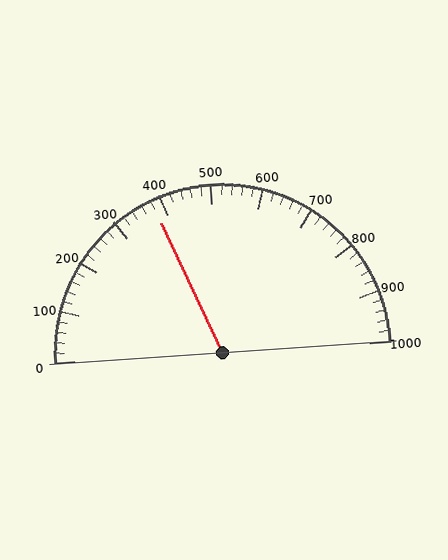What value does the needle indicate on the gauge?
The needle indicates approximately 380.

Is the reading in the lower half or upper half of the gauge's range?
The reading is in the lower half of the range (0 to 1000).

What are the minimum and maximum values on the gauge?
The gauge ranges from 0 to 1000.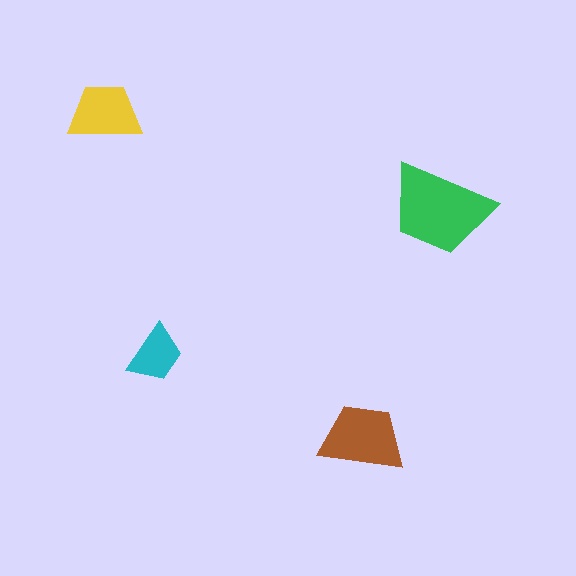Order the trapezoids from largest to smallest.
the green one, the brown one, the yellow one, the cyan one.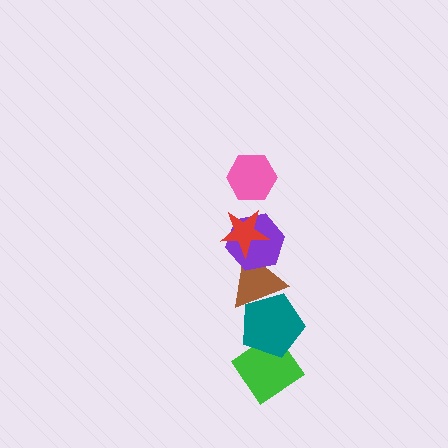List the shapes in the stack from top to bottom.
From top to bottom: the pink hexagon, the red star, the purple hexagon, the brown triangle, the teal pentagon, the green diamond.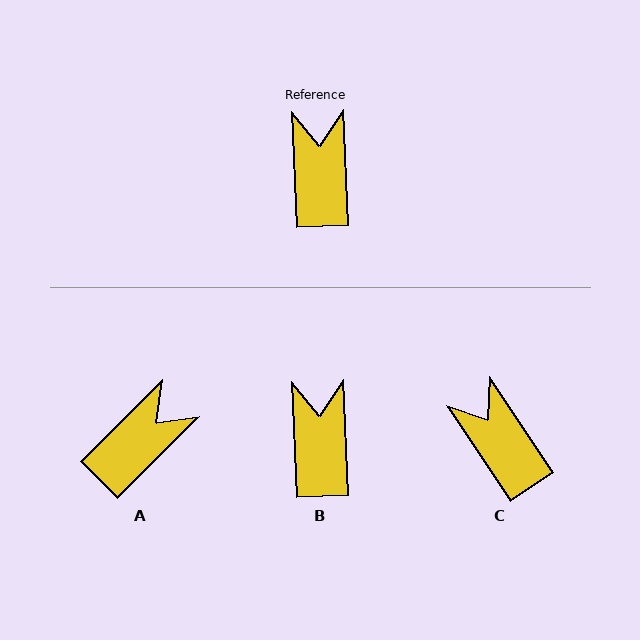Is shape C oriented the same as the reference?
No, it is off by about 32 degrees.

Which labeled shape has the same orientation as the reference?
B.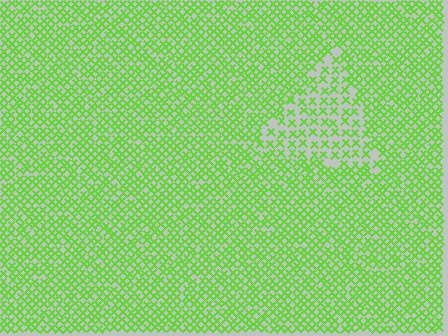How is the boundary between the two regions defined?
The boundary is defined by a change in element density (approximately 1.8x ratio). All elements are the same color, size, and shape.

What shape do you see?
I see a triangle.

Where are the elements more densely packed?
The elements are more densely packed outside the triangle boundary.